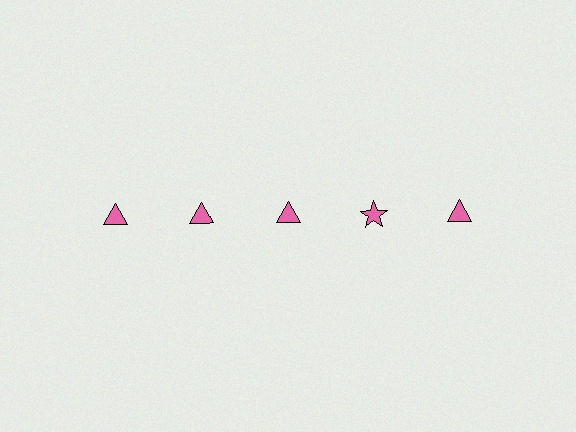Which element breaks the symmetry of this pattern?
The pink star in the top row, second from right column breaks the symmetry. All other shapes are pink triangles.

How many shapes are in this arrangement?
There are 5 shapes arranged in a grid pattern.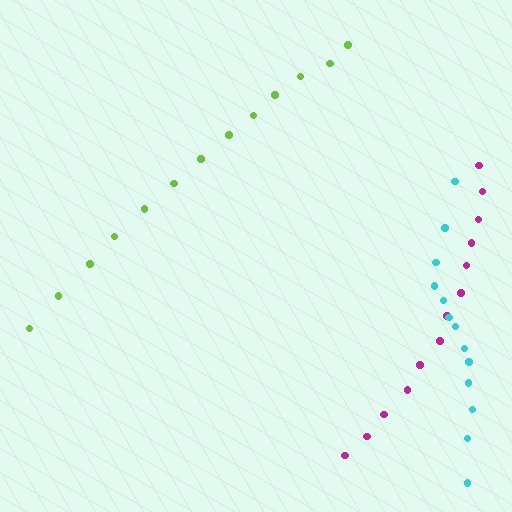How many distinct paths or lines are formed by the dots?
There are 3 distinct paths.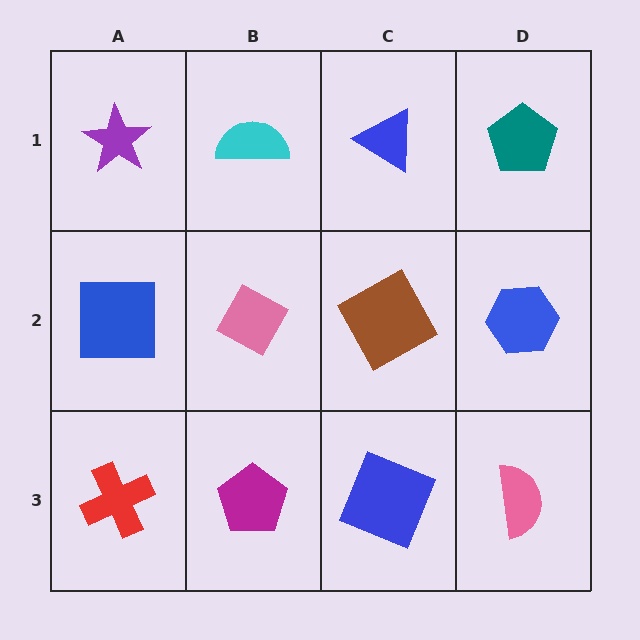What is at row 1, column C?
A blue triangle.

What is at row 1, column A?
A purple star.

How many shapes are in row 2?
4 shapes.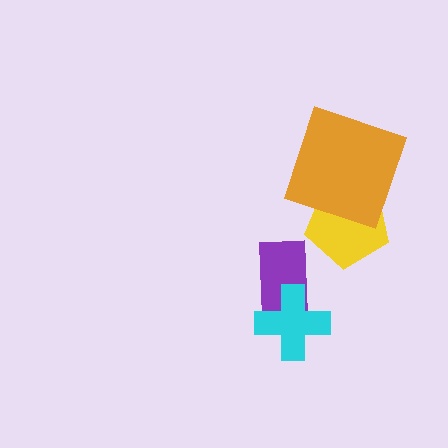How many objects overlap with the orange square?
1 object overlaps with the orange square.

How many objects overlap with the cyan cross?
1 object overlaps with the cyan cross.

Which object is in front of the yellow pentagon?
The orange square is in front of the yellow pentagon.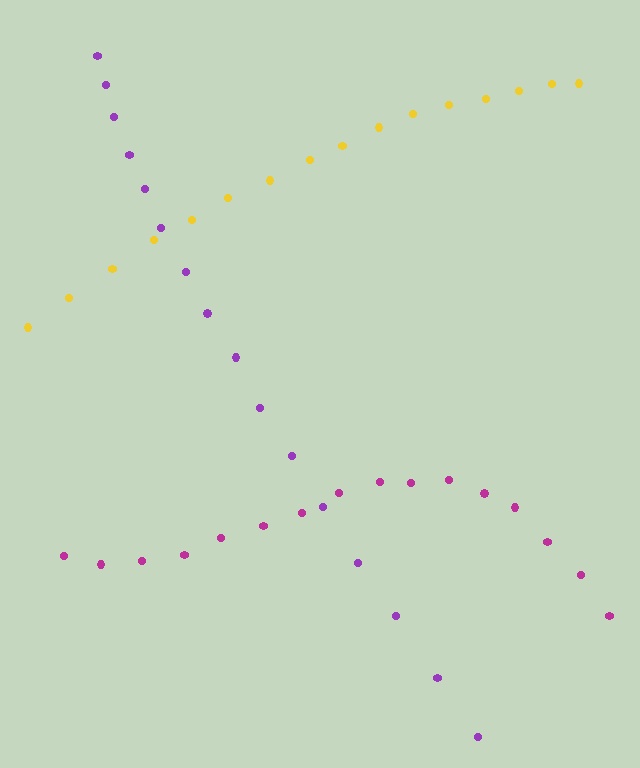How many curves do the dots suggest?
There are 3 distinct paths.